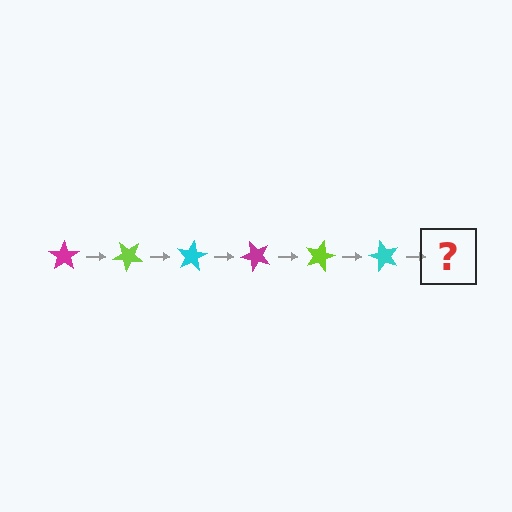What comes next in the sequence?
The next element should be a magenta star, rotated 240 degrees from the start.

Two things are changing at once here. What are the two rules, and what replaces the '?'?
The two rules are that it rotates 40 degrees each step and the color cycles through magenta, lime, and cyan. The '?' should be a magenta star, rotated 240 degrees from the start.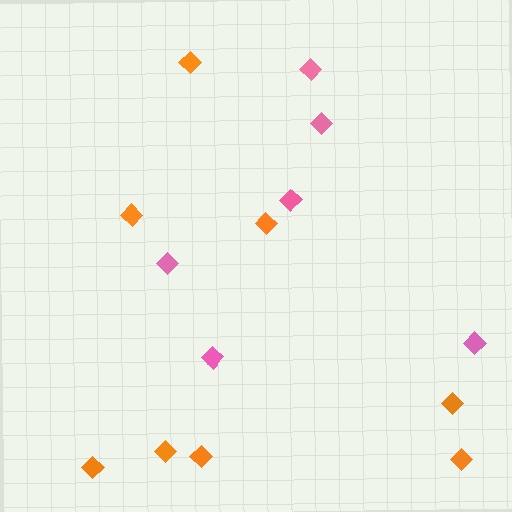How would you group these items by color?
There are 2 groups: one group of pink diamonds (6) and one group of orange diamonds (8).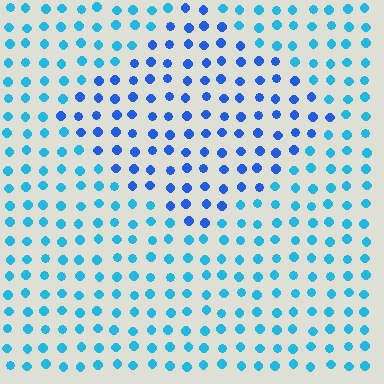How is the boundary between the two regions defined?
The boundary is defined purely by a slight shift in hue (about 29 degrees). Spacing, size, and orientation are identical on both sides.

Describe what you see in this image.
The image is filled with small cyan elements in a uniform arrangement. A diamond-shaped region is visible where the elements are tinted to a slightly different hue, forming a subtle color boundary.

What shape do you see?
I see a diamond.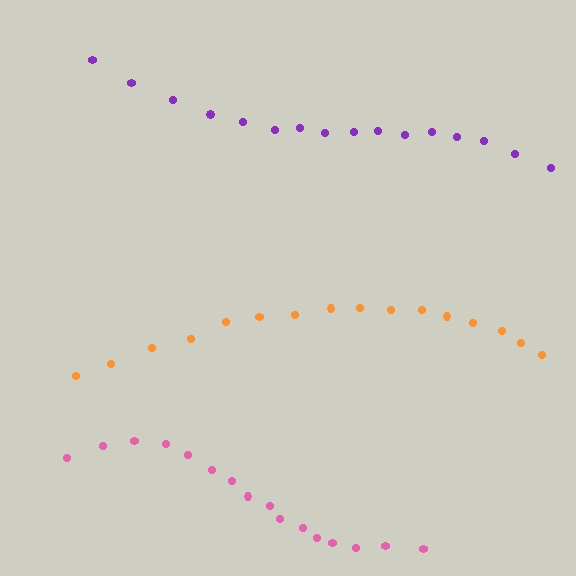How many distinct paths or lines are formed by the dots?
There are 3 distinct paths.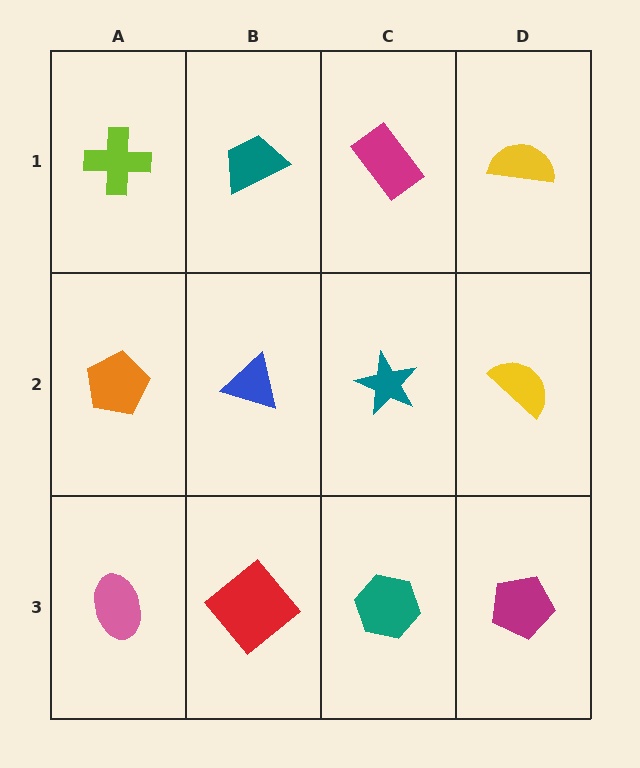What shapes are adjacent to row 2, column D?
A yellow semicircle (row 1, column D), a magenta pentagon (row 3, column D), a teal star (row 2, column C).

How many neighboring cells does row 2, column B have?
4.